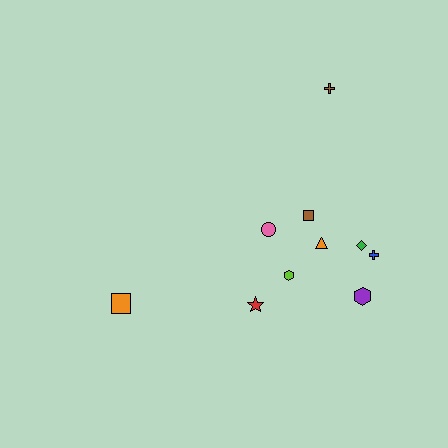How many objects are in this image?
There are 10 objects.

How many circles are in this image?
There is 1 circle.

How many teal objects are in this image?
There are no teal objects.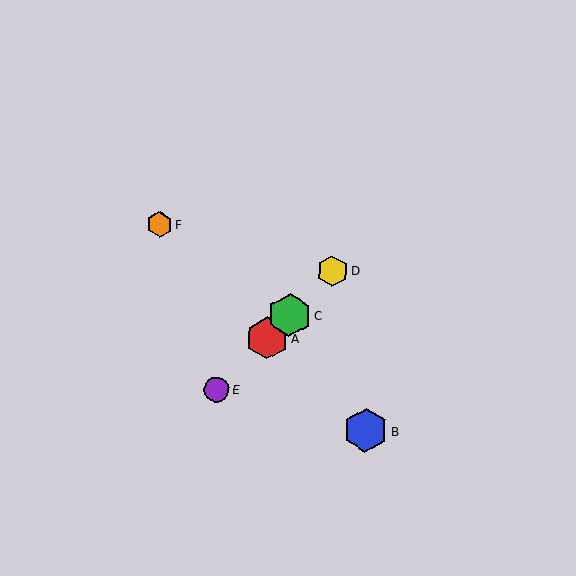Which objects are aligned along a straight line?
Objects A, C, D, E are aligned along a straight line.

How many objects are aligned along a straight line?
4 objects (A, C, D, E) are aligned along a straight line.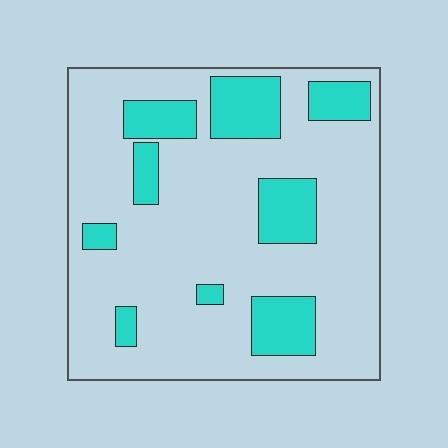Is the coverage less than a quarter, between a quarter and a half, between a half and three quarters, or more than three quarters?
Less than a quarter.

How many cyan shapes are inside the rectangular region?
9.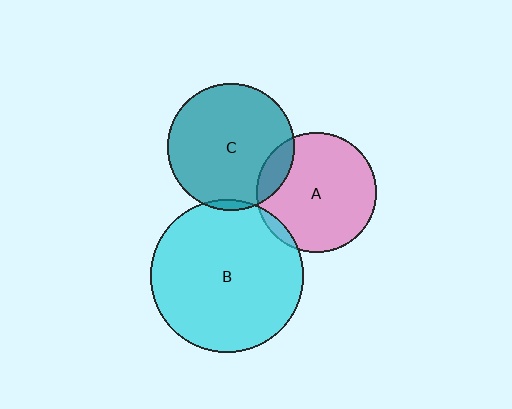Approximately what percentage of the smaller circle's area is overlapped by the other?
Approximately 5%.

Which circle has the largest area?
Circle B (cyan).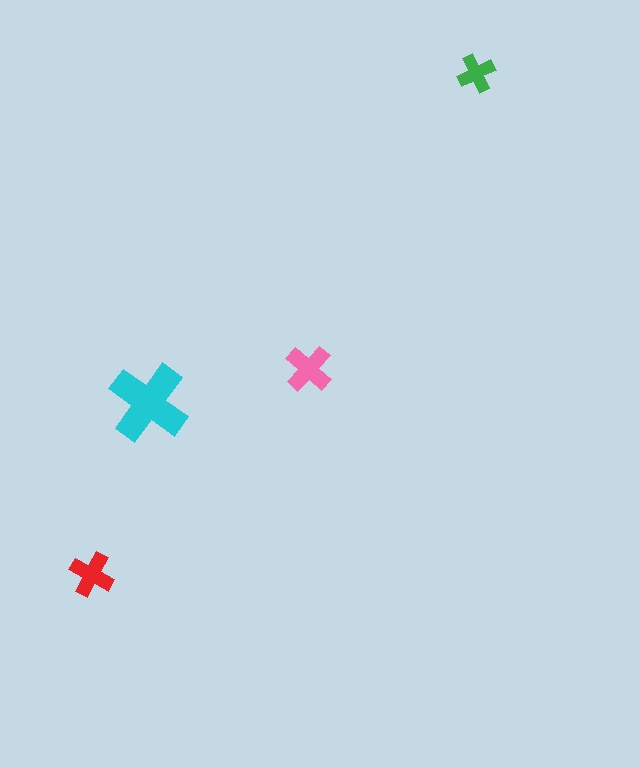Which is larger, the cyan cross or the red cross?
The cyan one.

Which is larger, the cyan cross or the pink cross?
The cyan one.